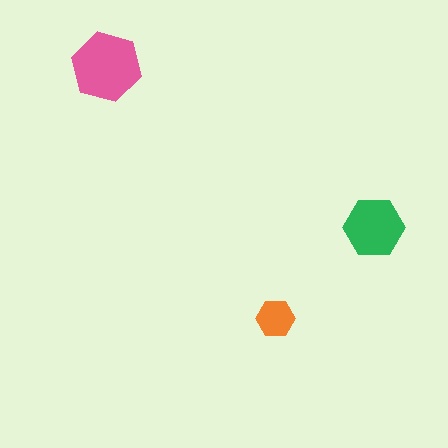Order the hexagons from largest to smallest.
the pink one, the green one, the orange one.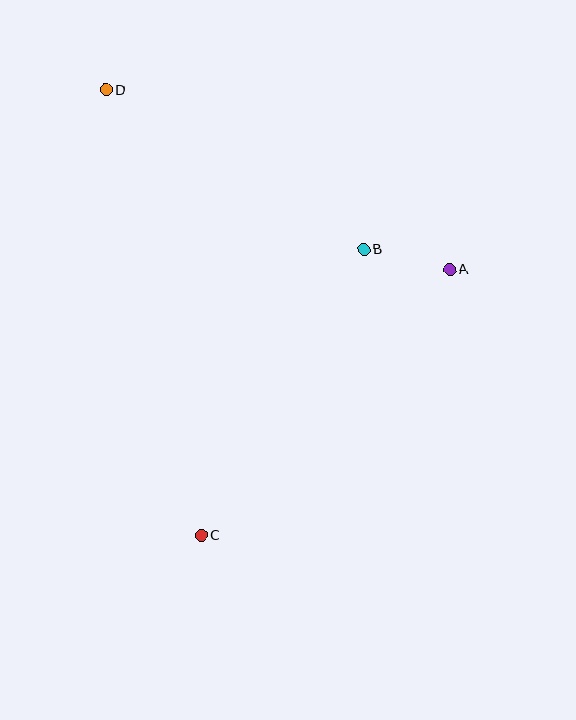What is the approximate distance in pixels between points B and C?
The distance between B and C is approximately 329 pixels.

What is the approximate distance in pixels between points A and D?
The distance between A and D is approximately 388 pixels.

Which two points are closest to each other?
Points A and B are closest to each other.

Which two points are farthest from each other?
Points C and D are farthest from each other.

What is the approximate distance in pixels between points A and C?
The distance between A and C is approximately 364 pixels.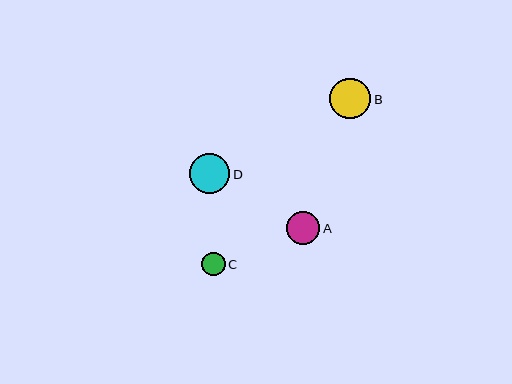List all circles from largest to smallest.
From largest to smallest: B, D, A, C.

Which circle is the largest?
Circle B is the largest with a size of approximately 41 pixels.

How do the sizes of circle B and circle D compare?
Circle B and circle D are approximately the same size.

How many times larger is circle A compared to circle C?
Circle A is approximately 1.4 times the size of circle C.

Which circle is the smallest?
Circle C is the smallest with a size of approximately 24 pixels.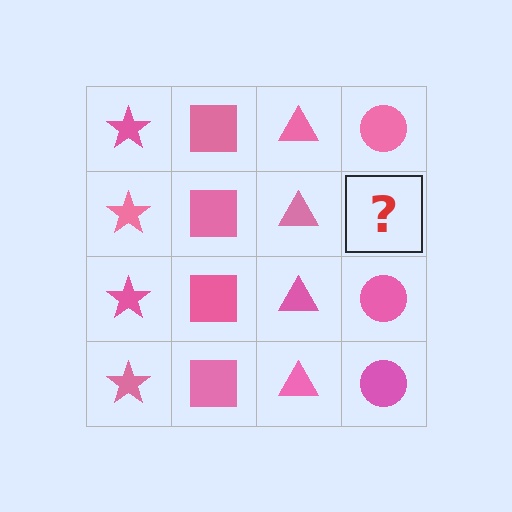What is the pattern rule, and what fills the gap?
The rule is that each column has a consistent shape. The gap should be filled with a pink circle.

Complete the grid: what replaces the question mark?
The question mark should be replaced with a pink circle.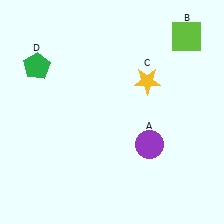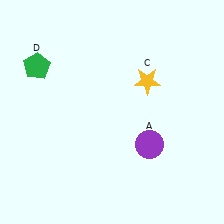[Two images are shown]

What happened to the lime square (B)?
The lime square (B) was removed in Image 2. It was in the top-right area of Image 1.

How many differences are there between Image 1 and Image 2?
There is 1 difference between the two images.